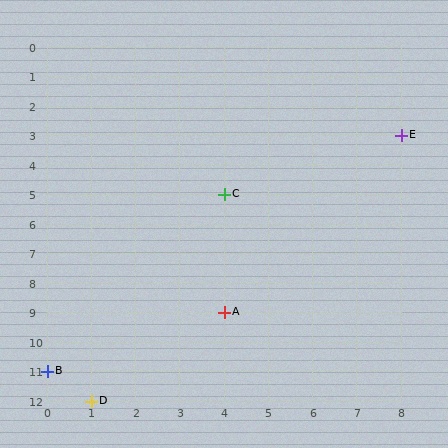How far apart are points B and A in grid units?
Points B and A are 4 columns and 2 rows apart (about 4.5 grid units diagonally).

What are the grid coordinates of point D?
Point D is at grid coordinates (1, 12).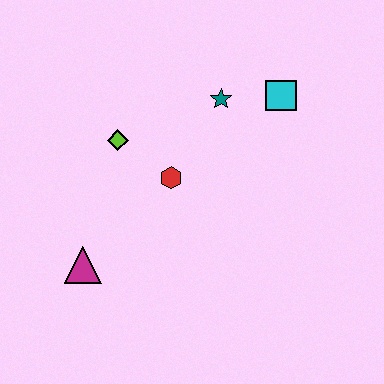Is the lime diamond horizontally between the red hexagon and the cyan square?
No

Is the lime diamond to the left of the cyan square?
Yes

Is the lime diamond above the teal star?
No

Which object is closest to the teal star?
The cyan square is closest to the teal star.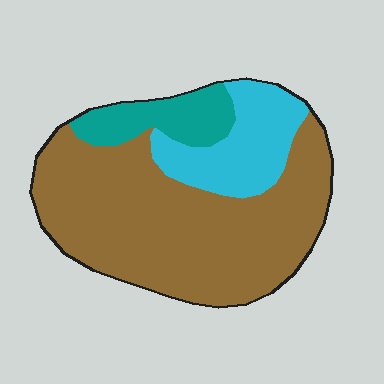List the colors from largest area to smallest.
From largest to smallest: brown, cyan, teal.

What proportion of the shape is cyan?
Cyan covers 20% of the shape.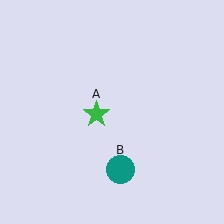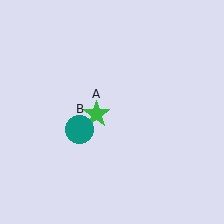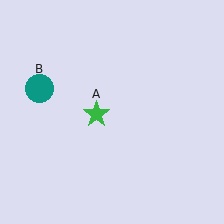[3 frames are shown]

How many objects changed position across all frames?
1 object changed position: teal circle (object B).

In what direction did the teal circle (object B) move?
The teal circle (object B) moved up and to the left.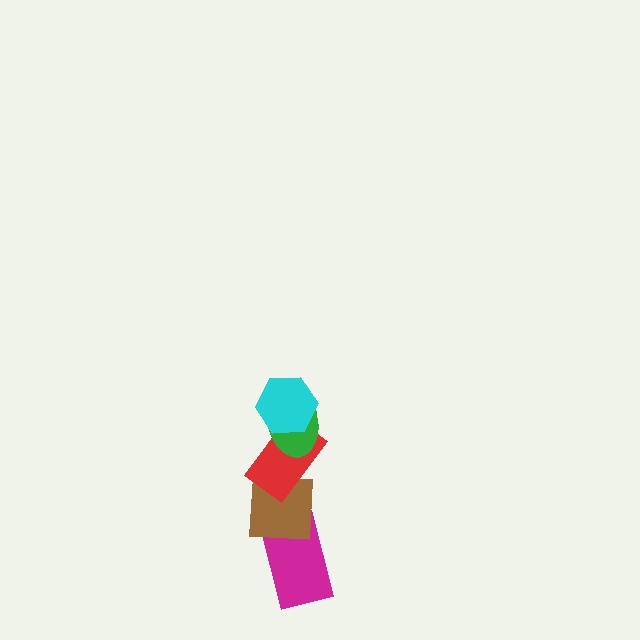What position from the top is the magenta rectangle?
The magenta rectangle is 5th from the top.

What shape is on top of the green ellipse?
The cyan hexagon is on top of the green ellipse.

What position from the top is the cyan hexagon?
The cyan hexagon is 1st from the top.